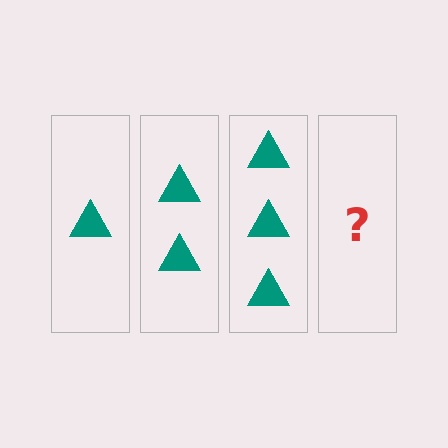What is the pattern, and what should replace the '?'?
The pattern is that each step adds one more triangle. The '?' should be 4 triangles.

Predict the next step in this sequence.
The next step is 4 triangles.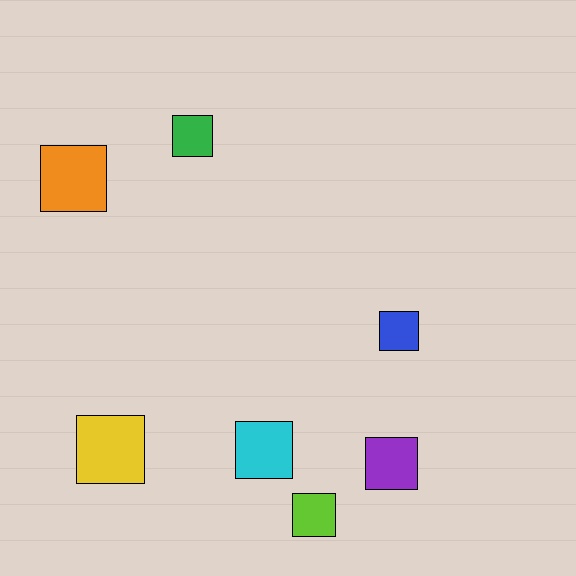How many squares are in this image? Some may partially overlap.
There are 7 squares.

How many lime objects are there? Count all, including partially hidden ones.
There is 1 lime object.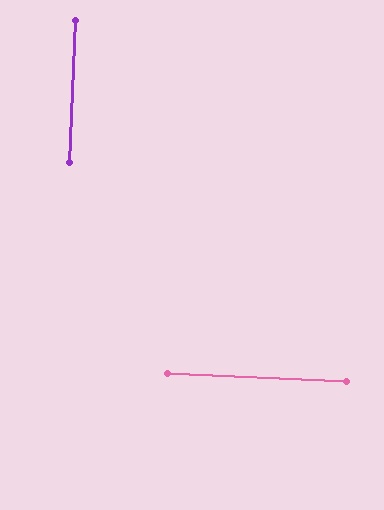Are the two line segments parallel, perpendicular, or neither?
Perpendicular — they meet at approximately 90°.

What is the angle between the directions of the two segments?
Approximately 90 degrees.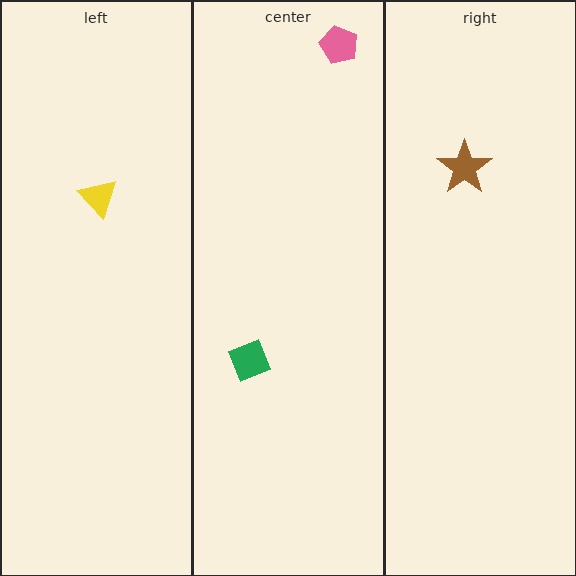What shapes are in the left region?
The yellow triangle.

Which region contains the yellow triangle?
The left region.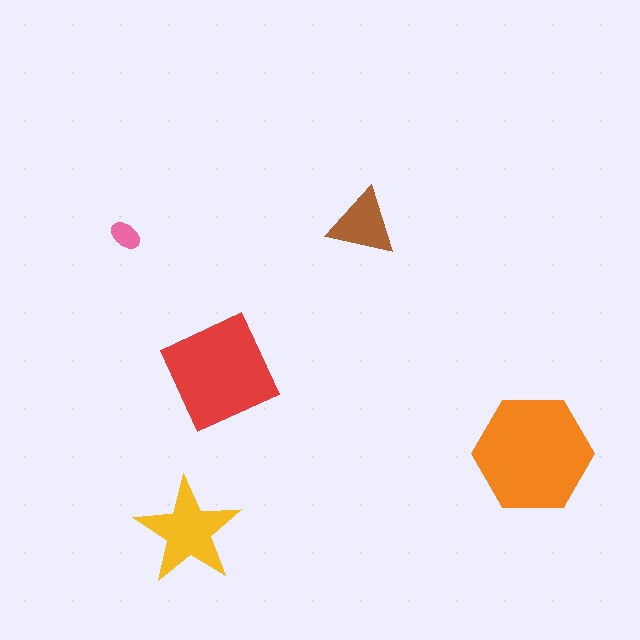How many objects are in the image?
There are 5 objects in the image.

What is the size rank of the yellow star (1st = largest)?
3rd.